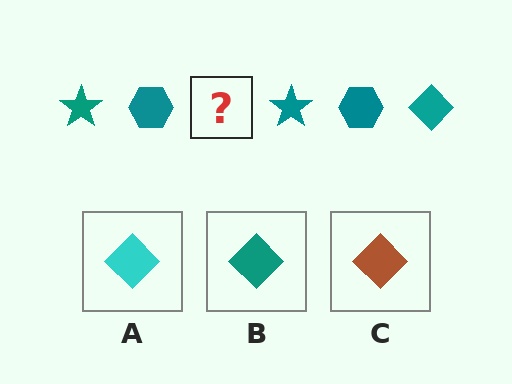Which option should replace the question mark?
Option B.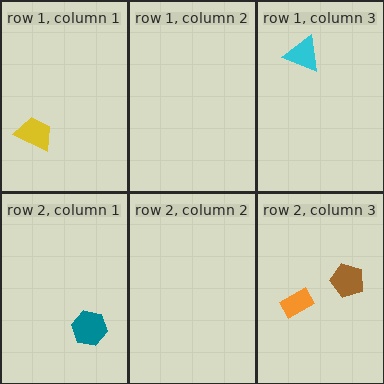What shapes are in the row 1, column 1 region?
The yellow trapezoid.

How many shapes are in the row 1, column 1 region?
1.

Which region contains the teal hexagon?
The row 2, column 1 region.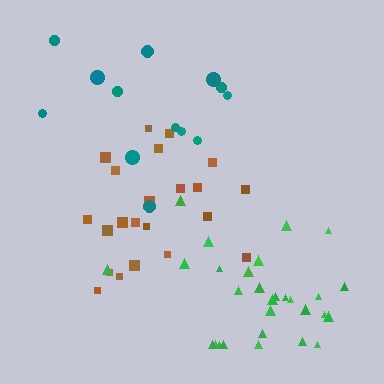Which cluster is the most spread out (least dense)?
Teal.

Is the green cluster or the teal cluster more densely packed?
Green.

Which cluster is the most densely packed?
Brown.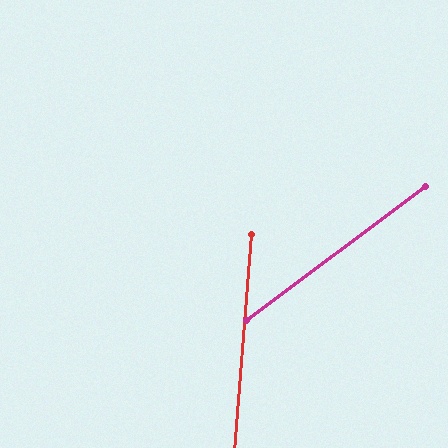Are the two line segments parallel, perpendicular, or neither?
Neither parallel nor perpendicular — they differ by about 49°.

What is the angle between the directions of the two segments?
Approximately 49 degrees.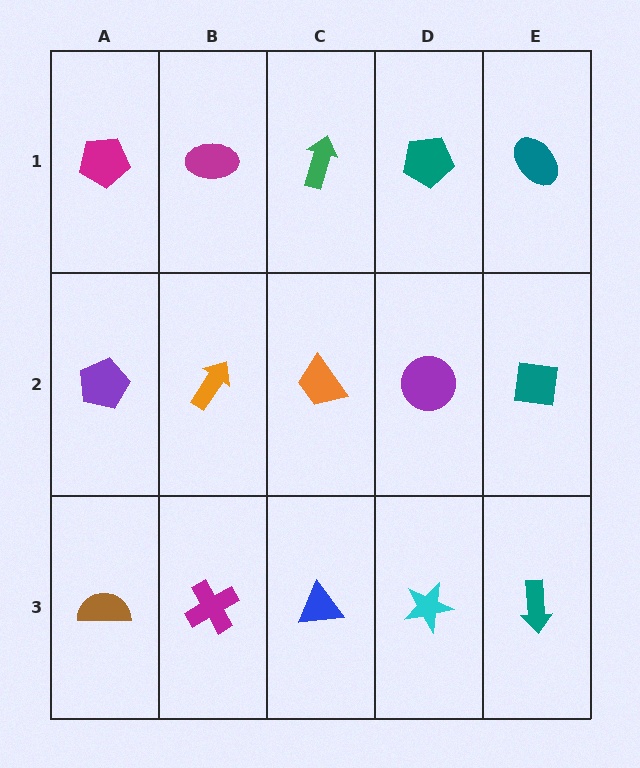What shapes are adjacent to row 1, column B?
An orange arrow (row 2, column B), a magenta pentagon (row 1, column A), a green arrow (row 1, column C).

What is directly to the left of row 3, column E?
A cyan star.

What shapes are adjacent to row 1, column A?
A purple pentagon (row 2, column A), a magenta ellipse (row 1, column B).